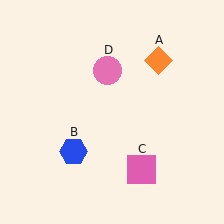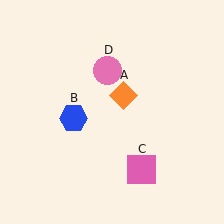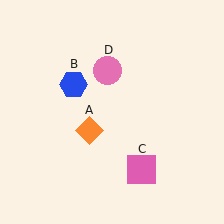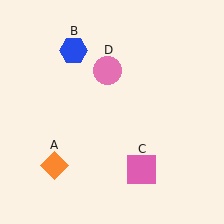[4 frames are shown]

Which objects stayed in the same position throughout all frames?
Pink square (object C) and pink circle (object D) remained stationary.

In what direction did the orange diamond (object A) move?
The orange diamond (object A) moved down and to the left.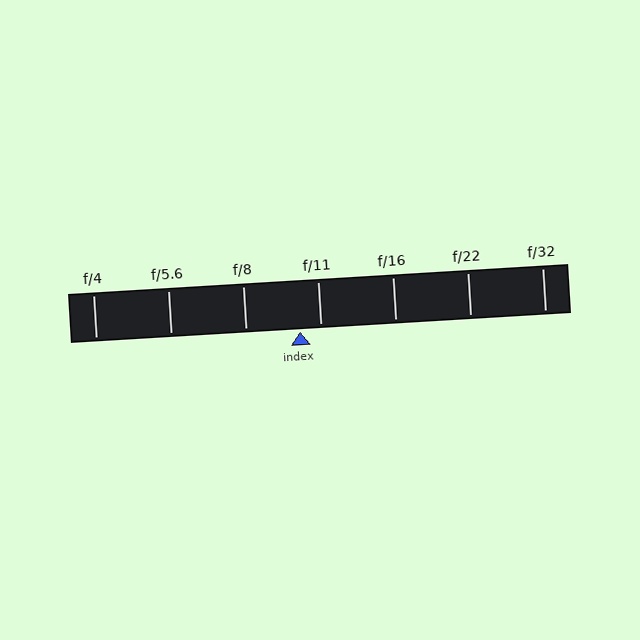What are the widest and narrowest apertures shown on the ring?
The widest aperture shown is f/4 and the narrowest is f/32.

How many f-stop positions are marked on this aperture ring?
There are 7 f-stop positions marked.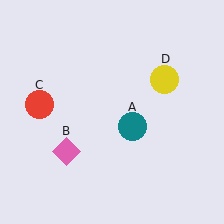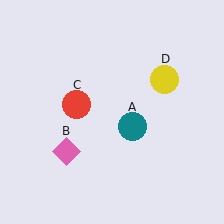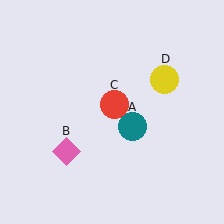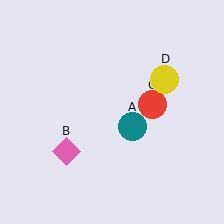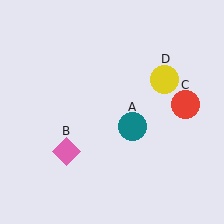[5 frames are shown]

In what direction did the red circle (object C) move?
The red circle (object C) moved right.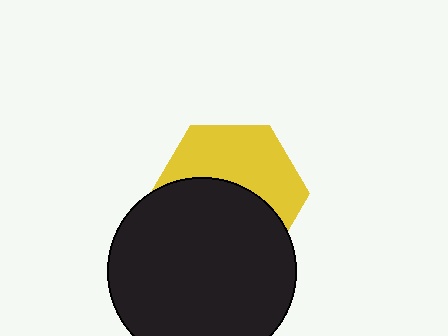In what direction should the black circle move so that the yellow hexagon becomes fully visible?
The black circle should move down. That is the shortest direction to clear the overlap and leave the yellow hexagon fully visible.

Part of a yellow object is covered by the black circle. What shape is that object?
It is a hexagon.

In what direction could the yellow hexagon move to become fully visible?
The yellow hexagon could move up. That would shift it out from behind the black circle entirely.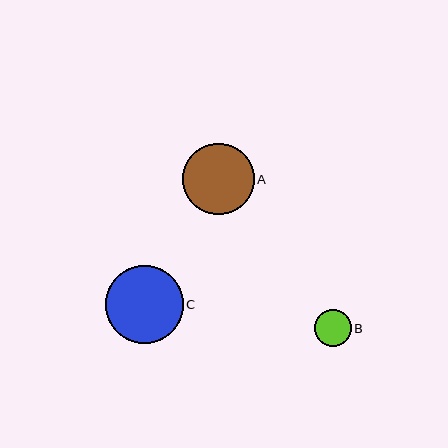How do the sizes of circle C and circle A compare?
Circle C and circle A are approximately the same size.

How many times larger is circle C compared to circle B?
Circle C is approximately 2.1 times the size of circle B.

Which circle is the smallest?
Circle B is the smallest with a size of approximately 36 pixels.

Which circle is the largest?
Circle C is the largest with a size of approximately 78 pixels.